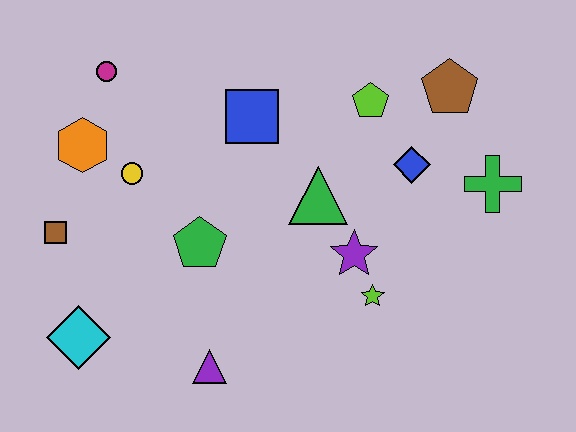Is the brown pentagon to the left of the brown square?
No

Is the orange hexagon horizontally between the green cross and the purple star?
No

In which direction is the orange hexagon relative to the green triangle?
The orange hexagon is to the left of the green triangle.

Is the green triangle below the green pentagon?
No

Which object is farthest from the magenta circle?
The green cross is farthest from the magenta circle.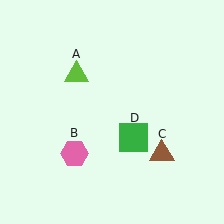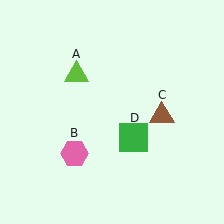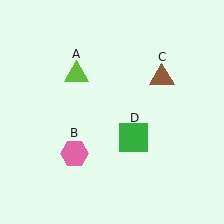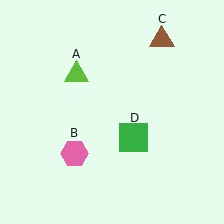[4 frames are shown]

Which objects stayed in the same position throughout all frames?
Lime triangle (object A) and pink hexagon (object B) and green square (object D) remained stationary.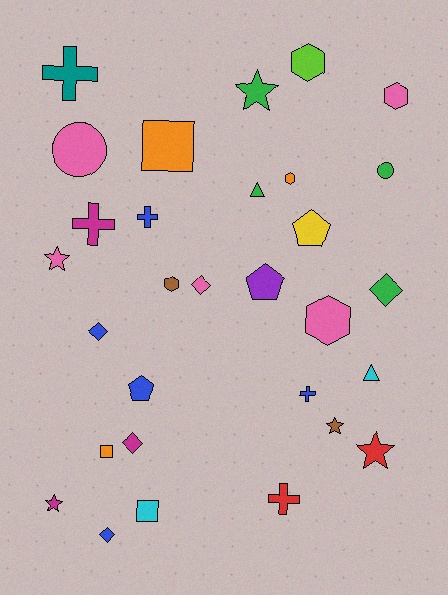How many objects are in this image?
There are 30 objects.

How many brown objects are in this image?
There are 2 brown objects.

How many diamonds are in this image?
There are 5 diamonds.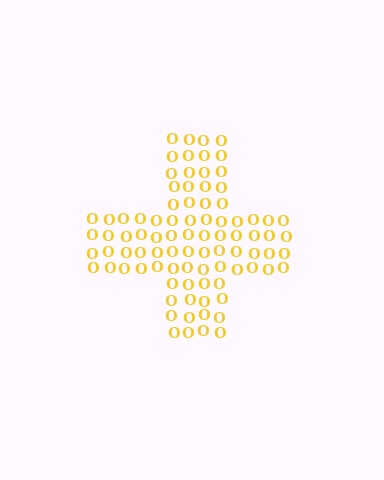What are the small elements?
The small elements are letter O's.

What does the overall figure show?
The overall figure shows a cross.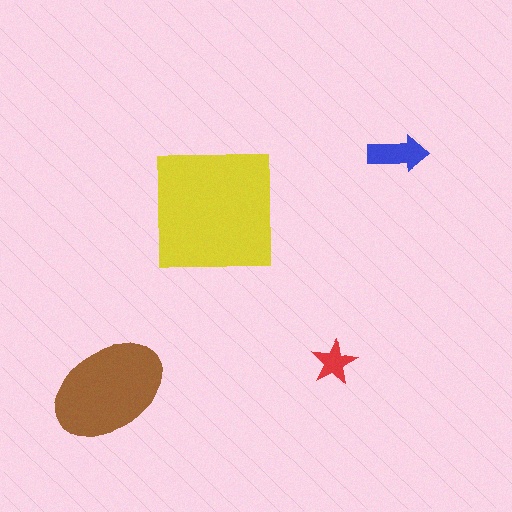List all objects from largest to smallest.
The yellow square, the brown ellipse, the blue arrow, the red star.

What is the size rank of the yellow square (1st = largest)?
1st.